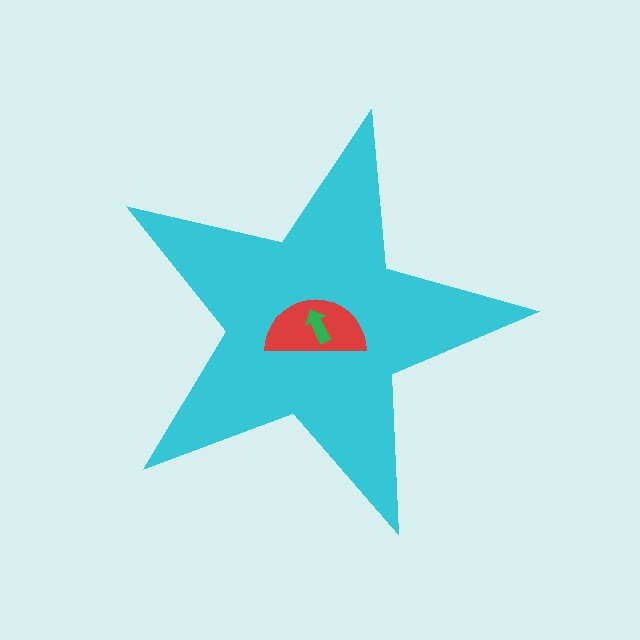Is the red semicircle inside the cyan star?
Yes.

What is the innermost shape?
The green arrow.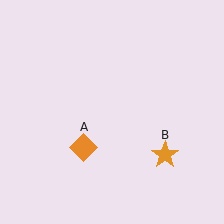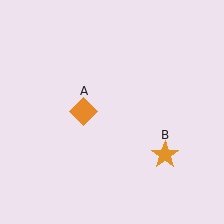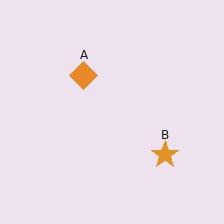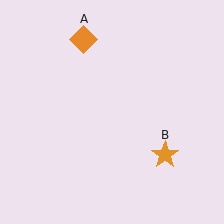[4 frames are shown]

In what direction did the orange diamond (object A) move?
The orange diamond (object A) moved up.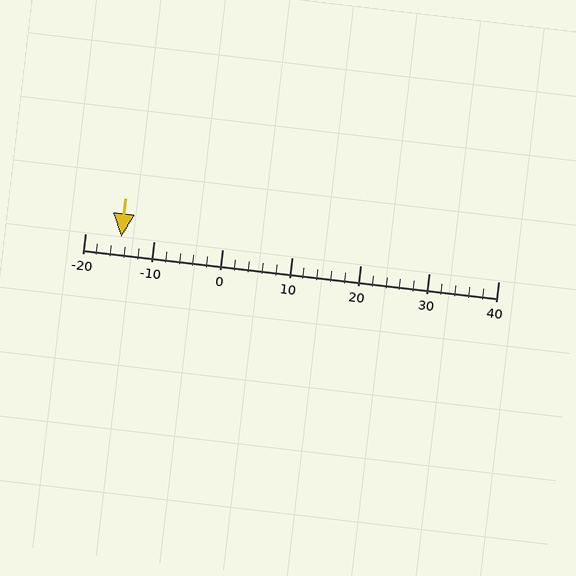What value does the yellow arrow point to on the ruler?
The yellow arrow points to approximately -15.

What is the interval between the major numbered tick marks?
The major tick marks are spaced 10 units apart.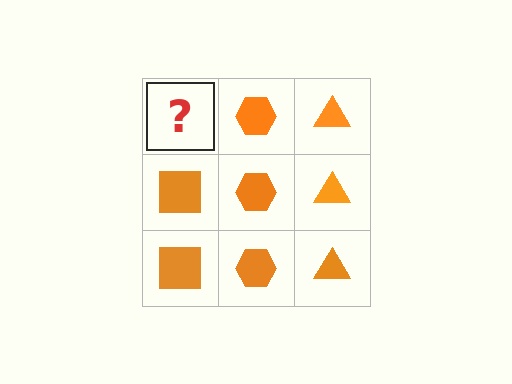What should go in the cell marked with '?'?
The missing cell should contain an orange square.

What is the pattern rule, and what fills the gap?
The rule is that each column has a consistent shape. The gap should be filled with an orange square.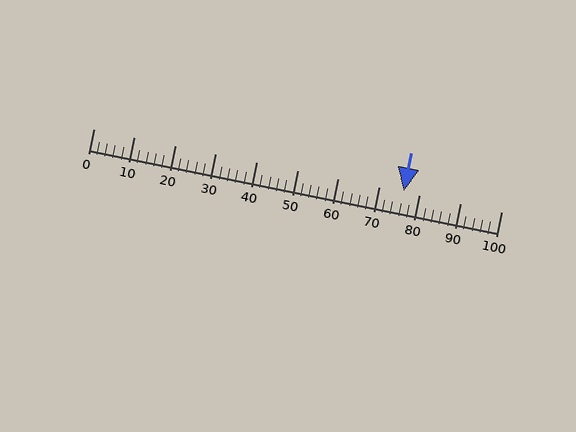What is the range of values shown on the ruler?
The ruler shows values from 0 to 100.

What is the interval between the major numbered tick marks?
The major tick marks are spaced 10 units apart.